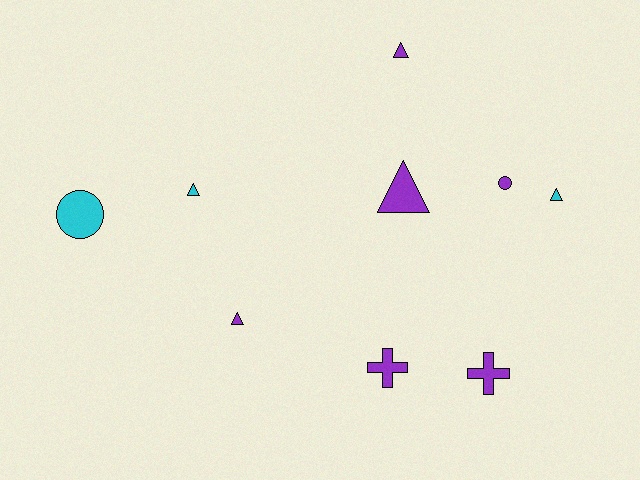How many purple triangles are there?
There are 3 purple triangles.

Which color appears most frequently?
Purple, with 6 objects.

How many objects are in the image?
There are 9 objects.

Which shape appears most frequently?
Triangle, with 5 objects.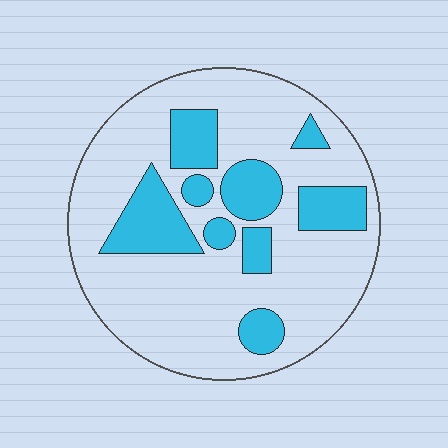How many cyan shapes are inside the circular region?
9.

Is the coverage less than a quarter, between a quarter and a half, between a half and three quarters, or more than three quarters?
Between a quarter and a half.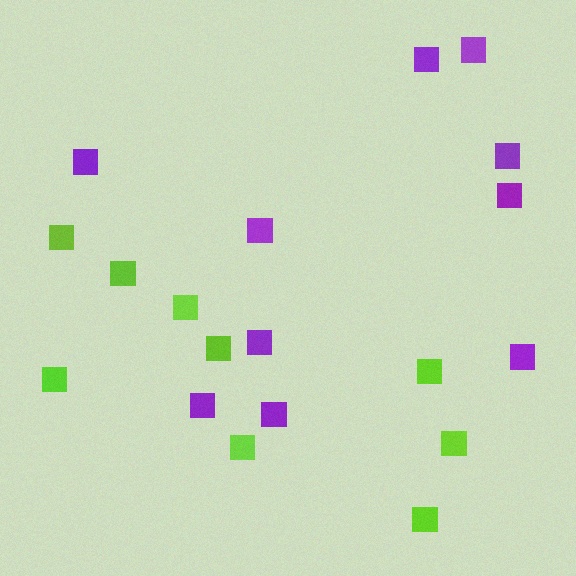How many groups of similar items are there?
There are 2 groups: one group of lime squares (9) and one group of purple squares (10).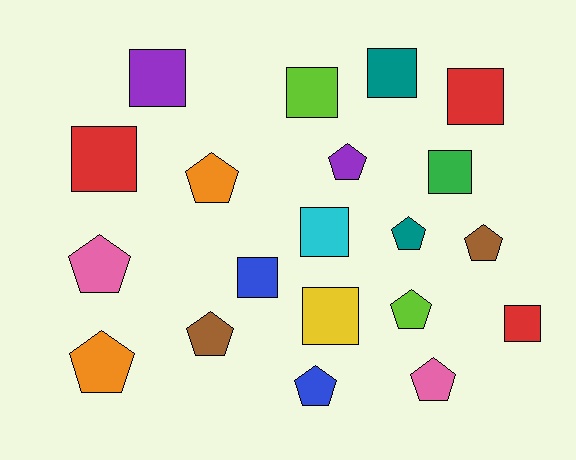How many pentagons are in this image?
There are 10 pentagons.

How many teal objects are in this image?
There are 2 teal objects.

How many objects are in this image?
There are 20 objects.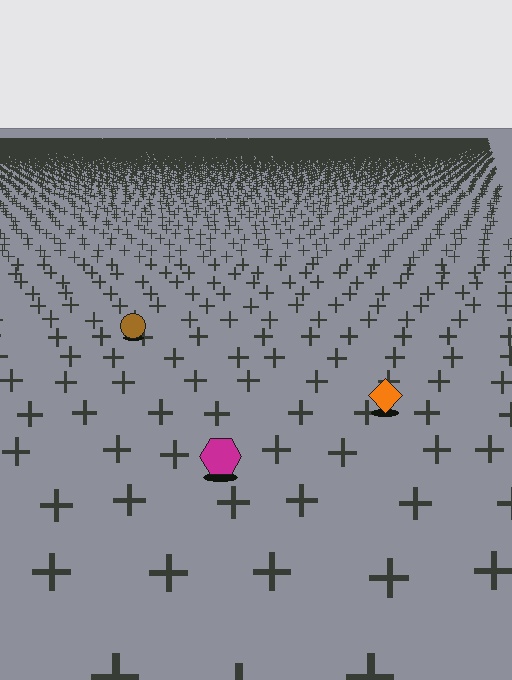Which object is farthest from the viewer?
The brown circle is farthest from the viewer. It appears smaller and the ground texture around it is denser.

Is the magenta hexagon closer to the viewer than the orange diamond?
Yes. The magenta hexagon is closer — you can tell from the texture gradient: the ground texture is coarser near it.